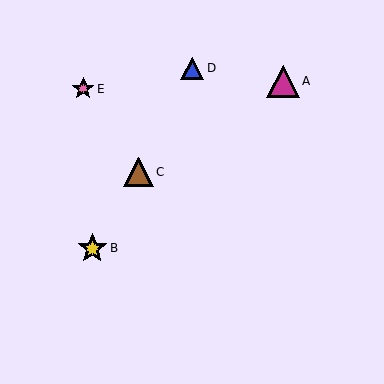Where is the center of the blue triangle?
The center of the blue triangle is at (192, 68).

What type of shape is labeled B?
Shape B is a yellow star.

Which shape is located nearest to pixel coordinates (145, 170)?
The brown triangle (labeled C) at (138, 172) is nearest to that location.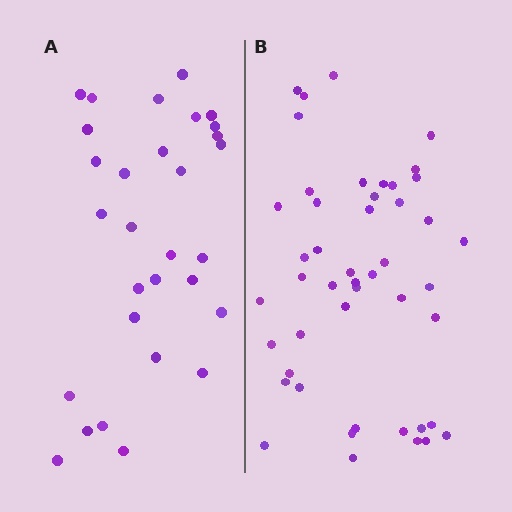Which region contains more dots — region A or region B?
Region B (the right region) has more dots.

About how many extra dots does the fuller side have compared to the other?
Region B has approximately 15 more dots than region A.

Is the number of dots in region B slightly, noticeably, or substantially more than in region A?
Region B has substantially more. The ratio is roughly 1.6 to 1.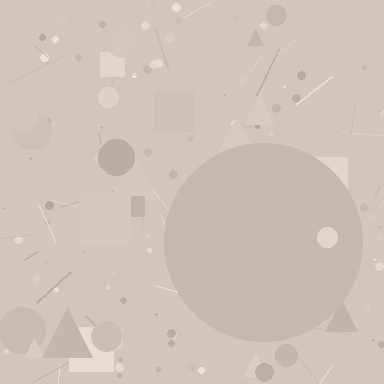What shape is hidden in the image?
A circle is hidden in the image.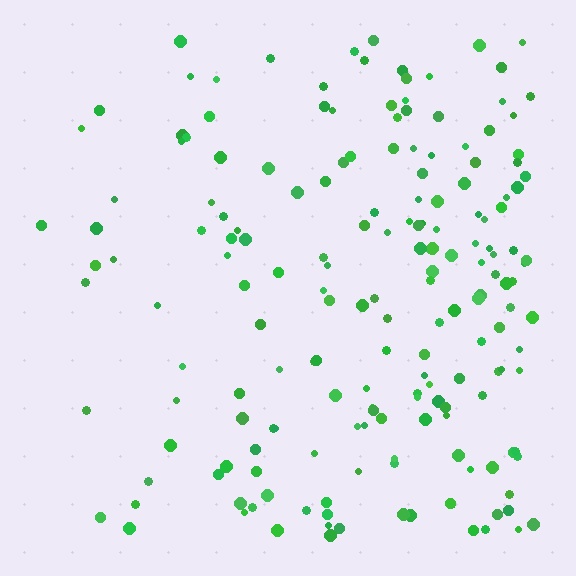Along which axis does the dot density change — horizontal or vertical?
Horizontal.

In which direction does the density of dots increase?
From left to right, with the right side densest.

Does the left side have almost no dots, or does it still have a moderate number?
Still a moderate number, just noticeably fewer than the right.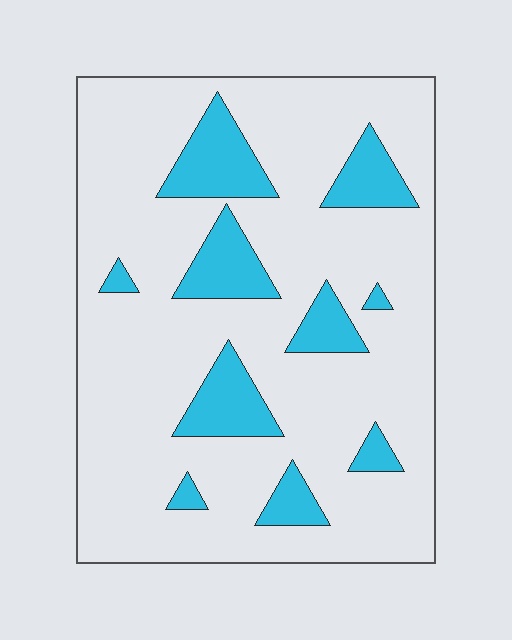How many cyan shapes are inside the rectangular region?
10.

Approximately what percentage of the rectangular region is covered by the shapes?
Approximately 20%.